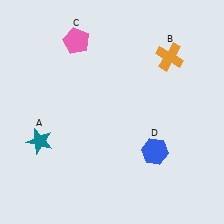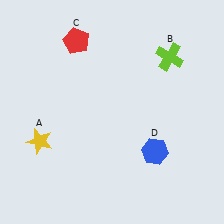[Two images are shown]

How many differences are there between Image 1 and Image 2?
There are 3 differences between the two images.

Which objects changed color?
A changed from teal to yellow. B changed from orange to lime. C changed from pink to red.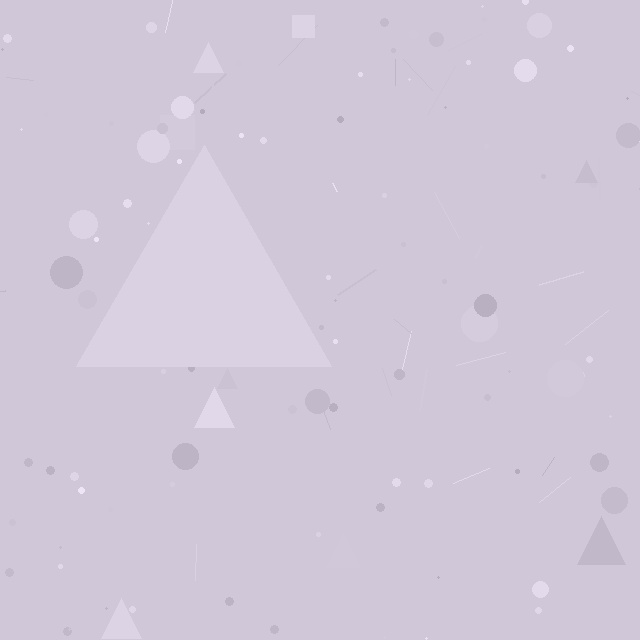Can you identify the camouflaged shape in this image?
The camouflaged shape is a triangle.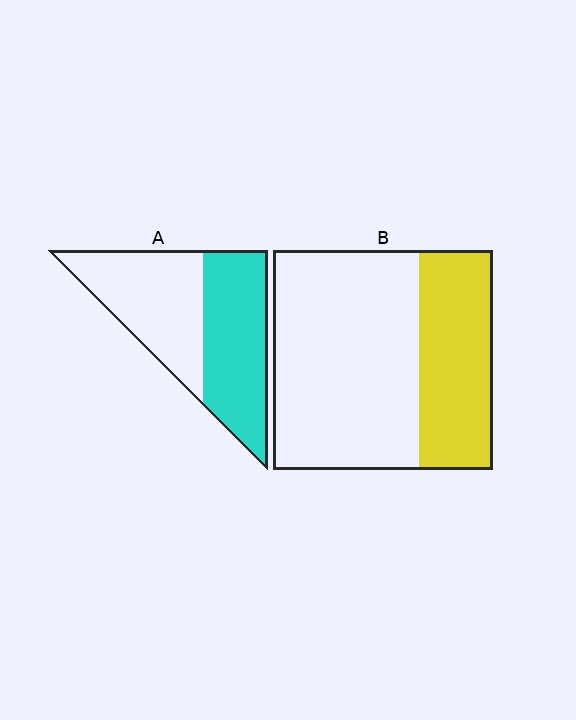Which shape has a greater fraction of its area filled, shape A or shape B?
Shape A.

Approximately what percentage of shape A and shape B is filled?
A is approximately 50% and B is approximately 35%.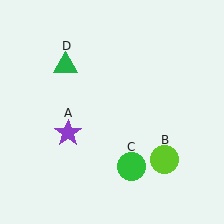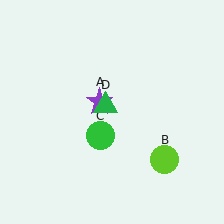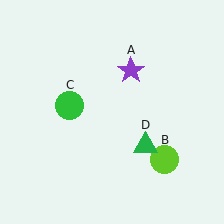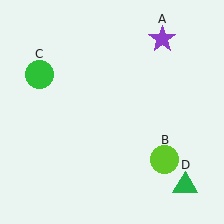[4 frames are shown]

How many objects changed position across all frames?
3 objects changed position: purple star (object A), green circle (object C), green triangle (object D).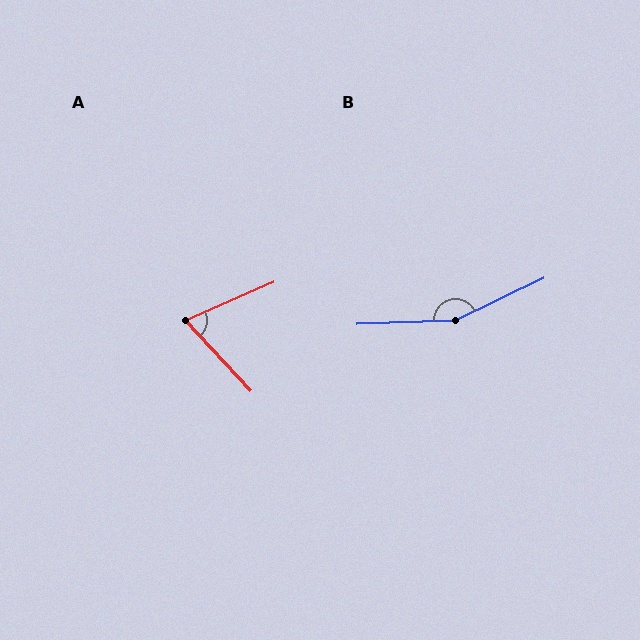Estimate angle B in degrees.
Approximately 157 degrees.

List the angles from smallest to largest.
A (71°), B (157°).